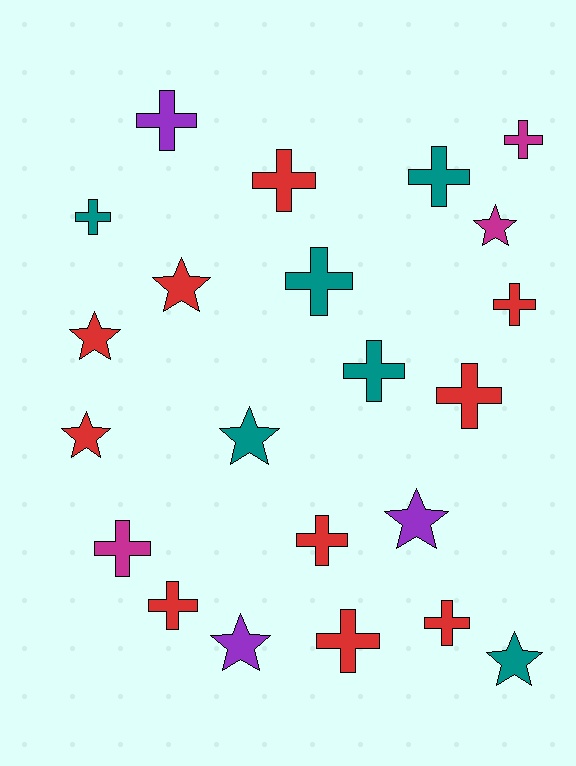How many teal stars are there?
There are 2 teal stars.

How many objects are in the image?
There are 22 objects.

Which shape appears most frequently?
Cross, with 14 objects.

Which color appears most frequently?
Red, with 10 objects.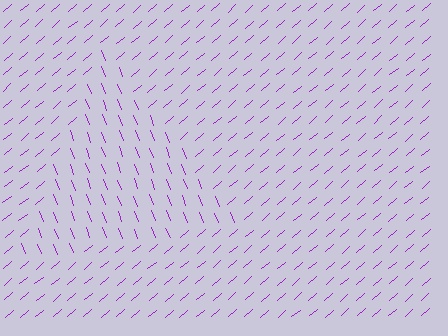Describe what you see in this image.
The image is filled with small purple line segments. A triangle region in the image has lines oriented differently from the surrounding lines, creating a visible texture boundary.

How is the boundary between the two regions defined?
The boundary is defined purely by a change in line orientation (approximately 70 degrees difference). All lines are the same color and thickness.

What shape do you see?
I see a triangle.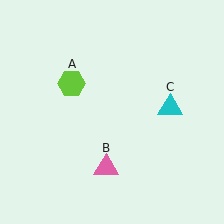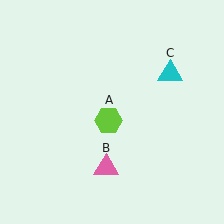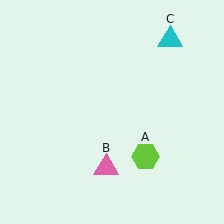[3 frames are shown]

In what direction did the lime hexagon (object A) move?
The lime hexagon (object A) moved down and to the right.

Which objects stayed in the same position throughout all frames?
Pink triangle (object B) remained stationary.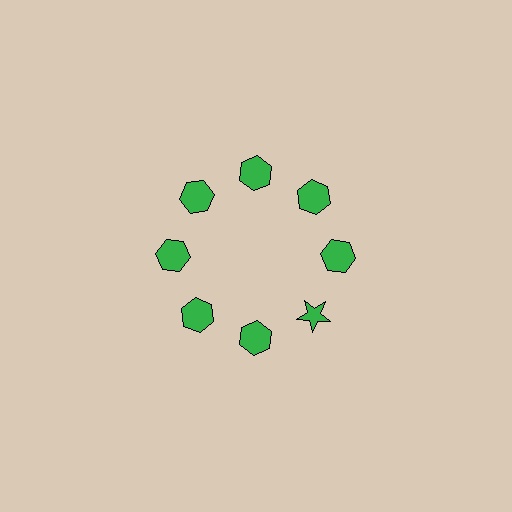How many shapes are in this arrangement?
There are 8 shapes arranged in a ring pattern.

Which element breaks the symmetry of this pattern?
The green star at roughly the 4 o'clock position breaks the symmetry. All other shapes are green hexagons.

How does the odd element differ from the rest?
It has a different shape: star instead of hexagon.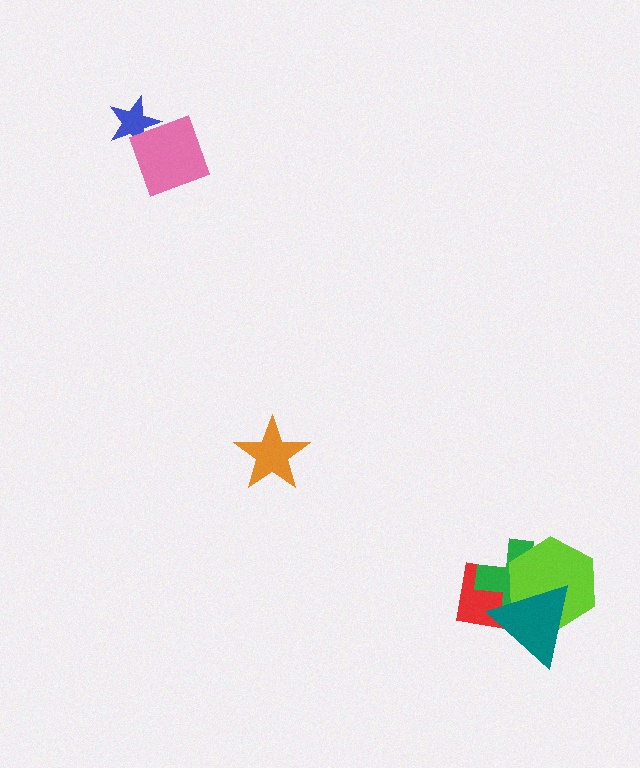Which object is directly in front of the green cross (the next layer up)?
The lime hexagon is directly in front of the green cross.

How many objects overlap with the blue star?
1 object overlaps with the blue star.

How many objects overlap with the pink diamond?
1 object overlaps with the pink diamond.